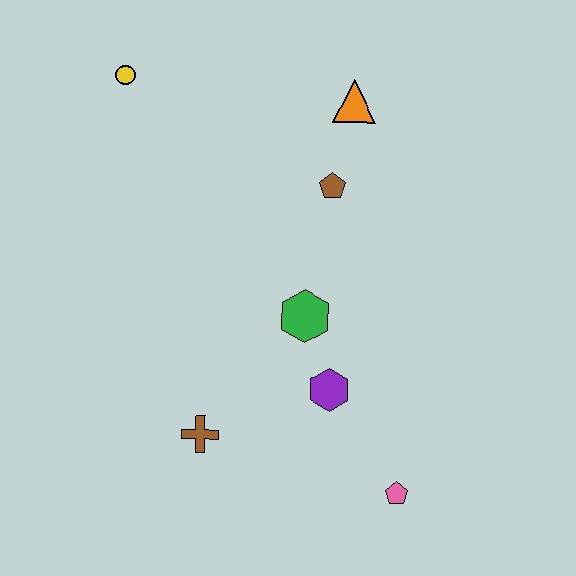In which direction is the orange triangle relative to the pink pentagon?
The orange triangle is above the pink pentagon.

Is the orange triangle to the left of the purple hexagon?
No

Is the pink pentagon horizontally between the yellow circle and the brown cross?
No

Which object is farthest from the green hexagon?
The yellow circle is farthest from the green hexagon.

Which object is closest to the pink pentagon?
The purple hexagon is closest to the pink pentagon.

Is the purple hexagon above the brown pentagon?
No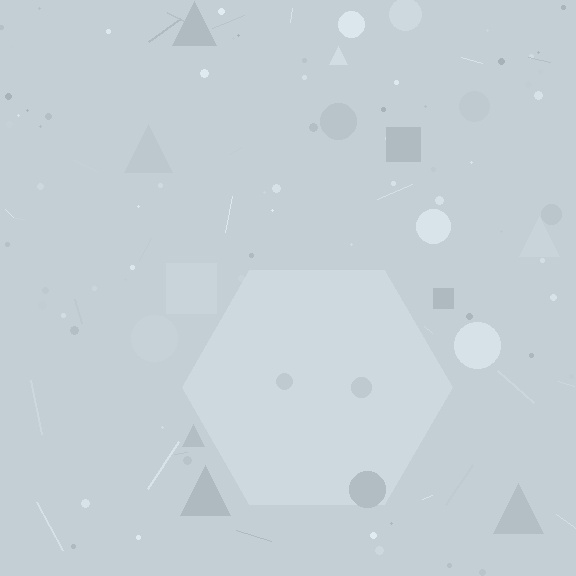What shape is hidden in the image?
A hexagon is hidden in the image.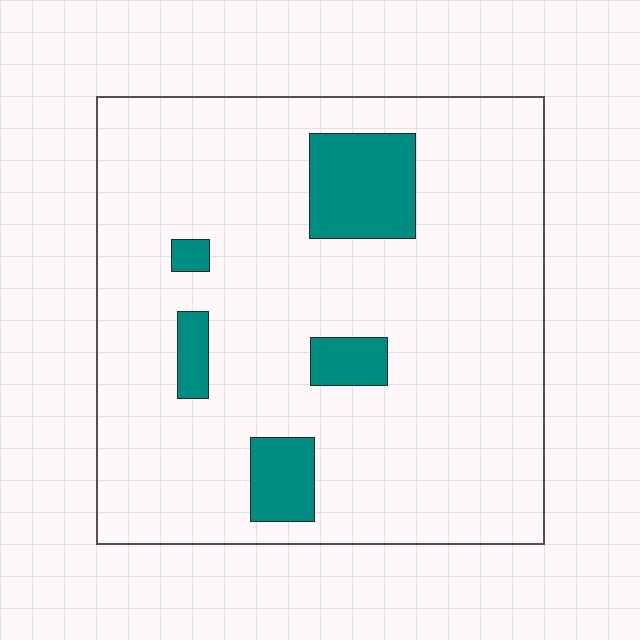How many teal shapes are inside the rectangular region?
5.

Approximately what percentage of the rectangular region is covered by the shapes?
Approximately 10%.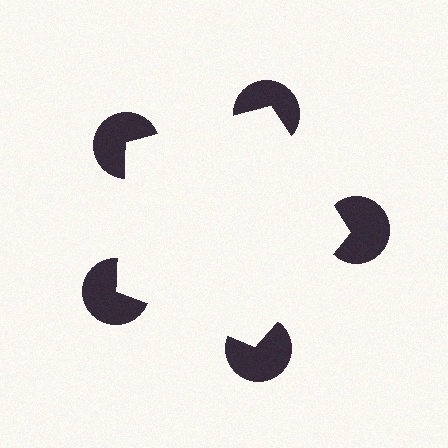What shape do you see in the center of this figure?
An illusory pentagon — its edges are inferred from the aligned wedge cuts in the pac-man discs, not physically drawn.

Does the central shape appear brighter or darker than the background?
It typically appears slightly brighter than the background, even though no actual brightness change is drawn.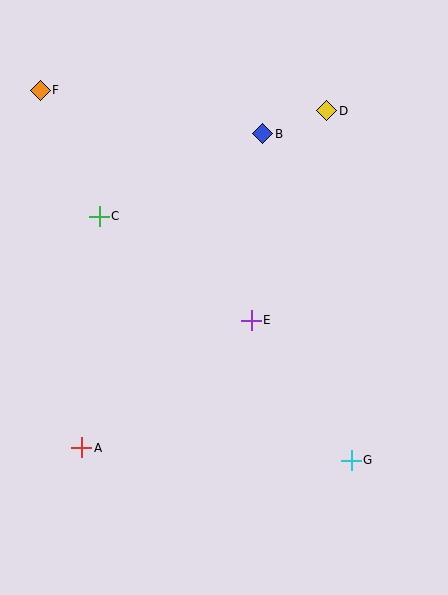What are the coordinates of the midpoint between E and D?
The midpoint between E and D is at (289, 216).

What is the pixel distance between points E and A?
The distance between E and A is 212 pixels.